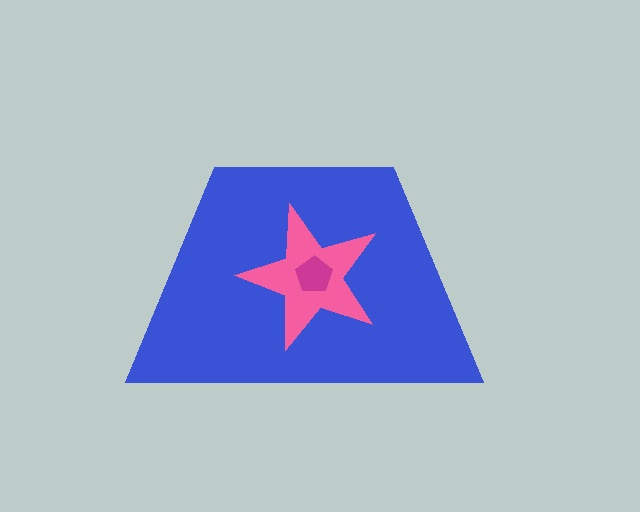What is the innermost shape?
The magenta pentagon.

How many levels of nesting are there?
3.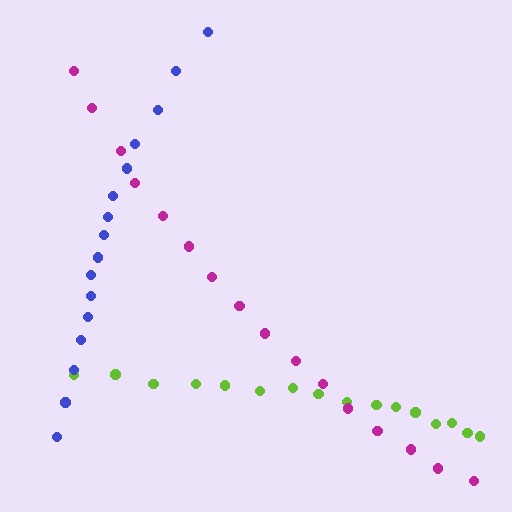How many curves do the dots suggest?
There are 3 distinct paths.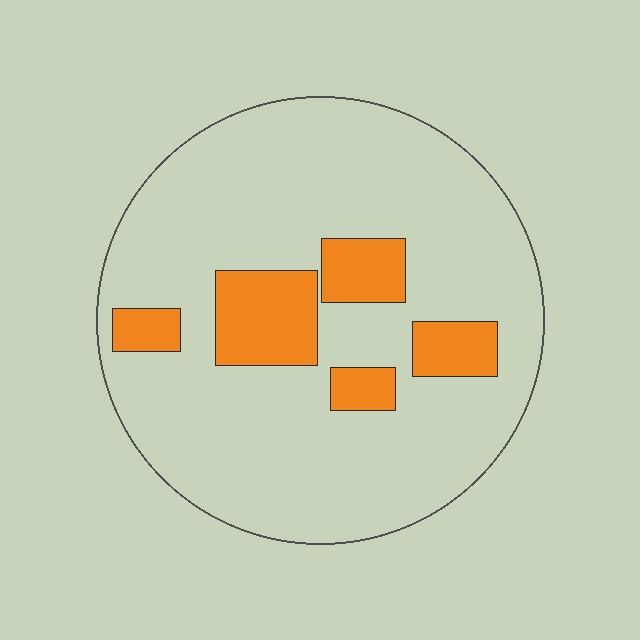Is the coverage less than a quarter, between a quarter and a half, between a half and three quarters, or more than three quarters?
Less than a quarter.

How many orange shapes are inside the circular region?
5.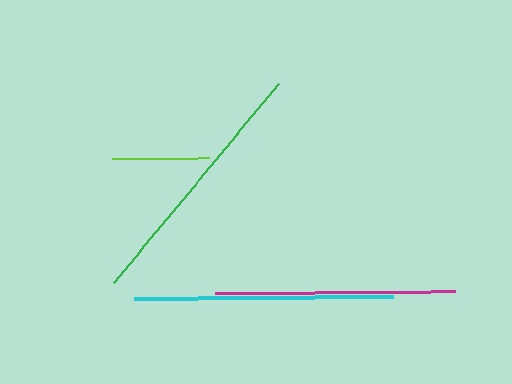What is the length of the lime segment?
The lime segment is approximately 97 pixels long.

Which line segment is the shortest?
The lime line is the shortest at approximately 97 pixels.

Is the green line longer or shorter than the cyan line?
The green line is longer than the cyan line.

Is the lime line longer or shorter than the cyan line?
The cyan line is longer than the lime line.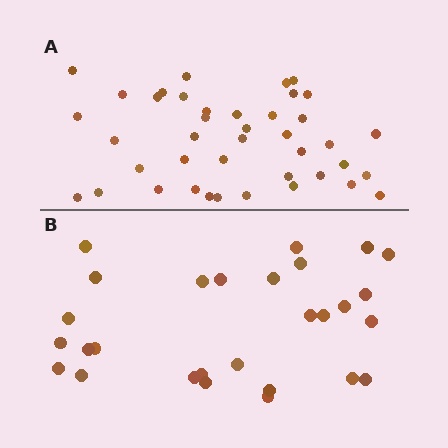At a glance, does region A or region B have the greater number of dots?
Region A (the top region) has more dots.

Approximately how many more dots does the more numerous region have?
Region A has approximately 15 more dots than region B.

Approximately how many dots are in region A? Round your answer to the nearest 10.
About 40 dots. (The exact count is 41, which rounds to 40.)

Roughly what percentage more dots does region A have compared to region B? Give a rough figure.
About 45% more.